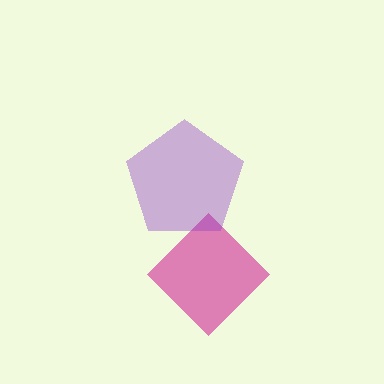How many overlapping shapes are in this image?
There are 2 overlapping shapes in the image.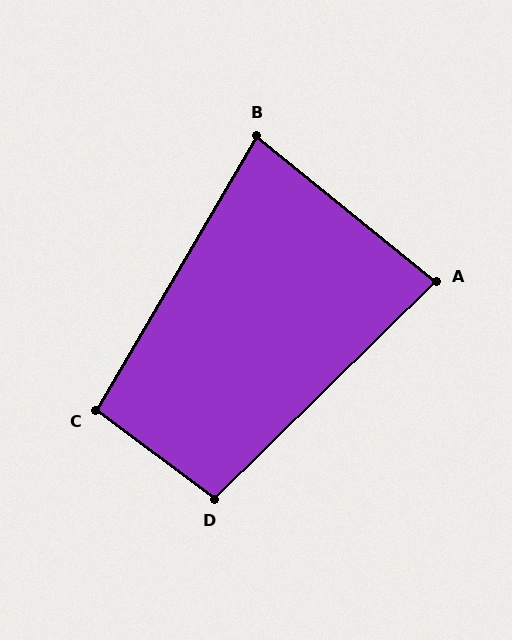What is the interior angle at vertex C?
Approximately 96 degrees (obtuse).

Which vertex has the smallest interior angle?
B, at approximately 81 degrees.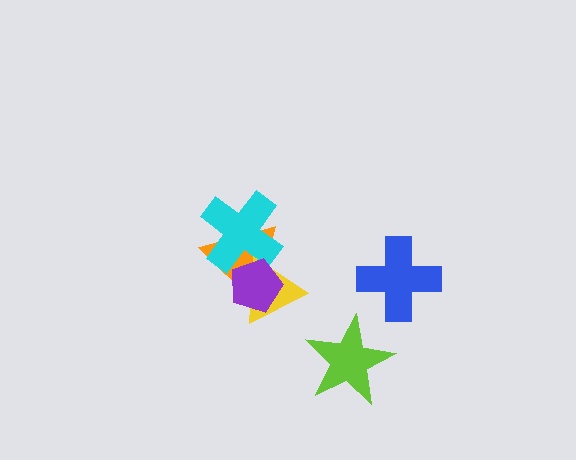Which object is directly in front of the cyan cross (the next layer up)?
The yellow triangle is directly in front of the cyan cross.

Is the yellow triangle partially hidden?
Yes, it is partially covered by another shape.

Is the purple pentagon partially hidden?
No, no other shape covers it.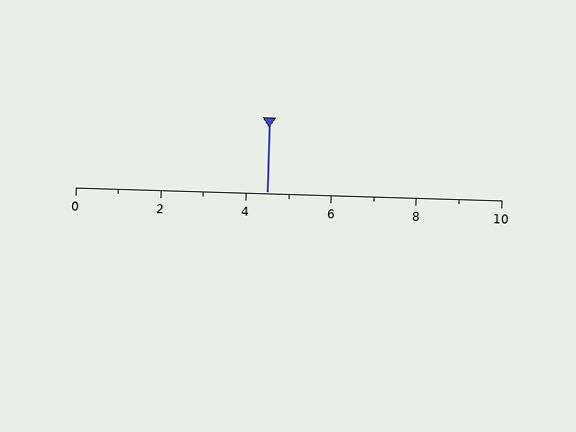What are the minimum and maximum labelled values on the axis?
The axis runs from 0 to 10.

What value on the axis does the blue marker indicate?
The marker indicates approximately 4.5.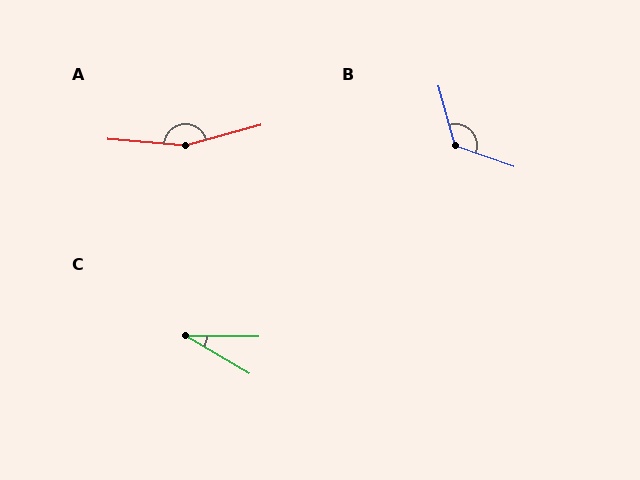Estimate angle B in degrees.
Approximately 125 degrees.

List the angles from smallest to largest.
C (30°), B (125°), A (161°).